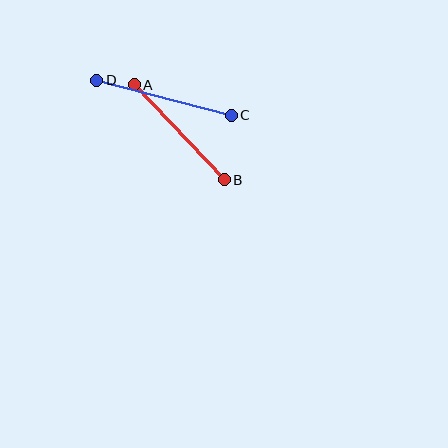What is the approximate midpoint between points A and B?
The midpoint is at approximately (179, 132) pixels.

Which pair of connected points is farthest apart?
Points C and D are farthest apart.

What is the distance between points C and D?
The distance is approximately 139 pixels.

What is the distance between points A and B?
The distance is approximately 131 pixels.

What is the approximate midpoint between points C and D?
The midpoint is at approximately (164, 98) pixels.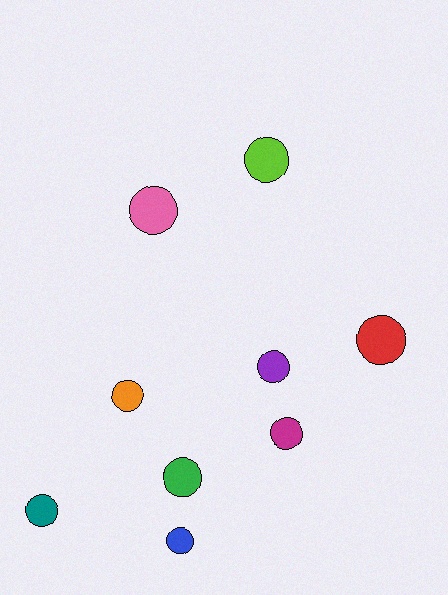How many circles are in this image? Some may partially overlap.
There are 9 circles.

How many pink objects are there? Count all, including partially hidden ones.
There is 1 pink object.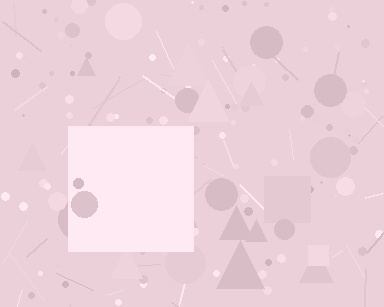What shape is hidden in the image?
A square is hidden in the image.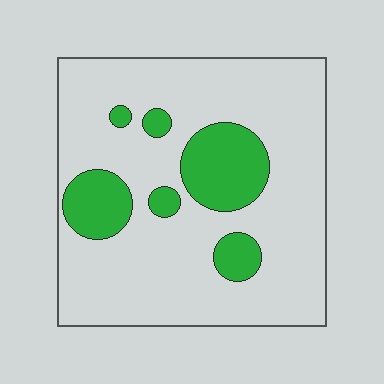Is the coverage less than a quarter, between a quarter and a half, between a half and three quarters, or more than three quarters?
Less than a quarter.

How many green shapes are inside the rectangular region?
6.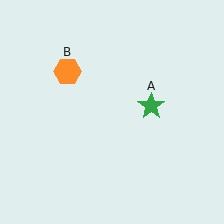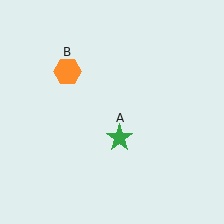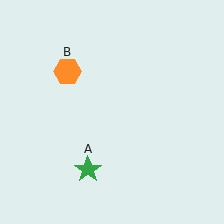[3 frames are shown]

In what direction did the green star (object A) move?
The green star (object A) moved down and to the left.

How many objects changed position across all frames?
1 object changed position: green star (object A).